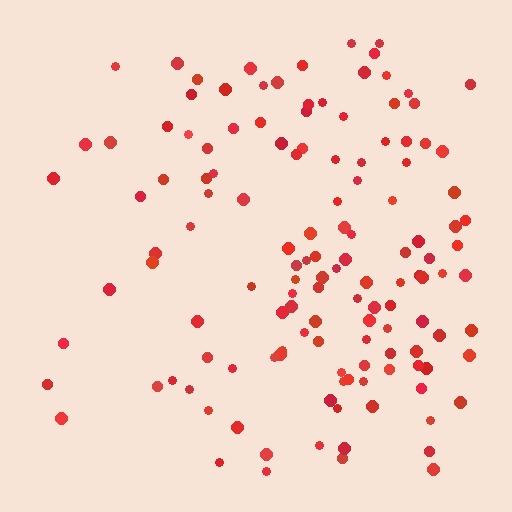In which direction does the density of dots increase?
From left to right, with the right side densest.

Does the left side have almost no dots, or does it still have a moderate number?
Still a moderate number, just noticeably fewer than the right.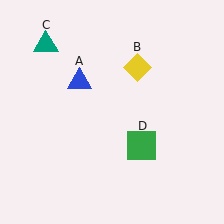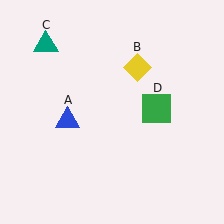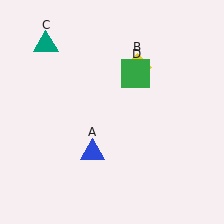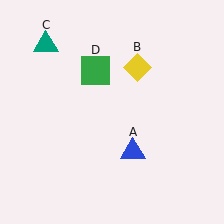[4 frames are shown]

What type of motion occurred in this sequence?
The blue triangle (object A), green square (object D) rotated counterclockwise around the center of the scene.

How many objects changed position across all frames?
2 objects changed position: blue triangle (object A), green square (object D).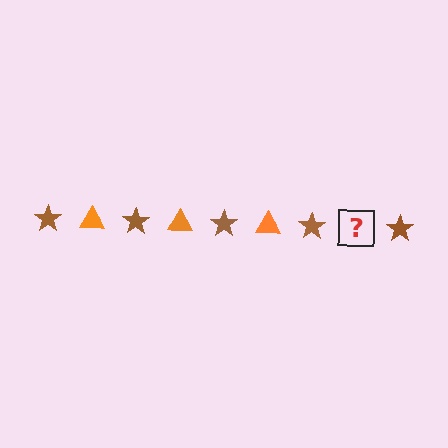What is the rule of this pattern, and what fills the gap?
The rule is that the pattern alternates between brown star and orange triangle. The gap should be filled with an orange triangle.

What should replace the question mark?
The question mark should be replaced with an orange triangle.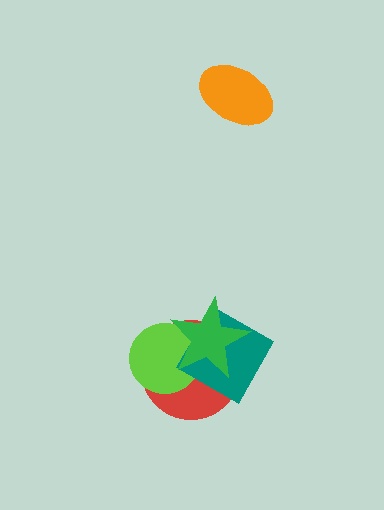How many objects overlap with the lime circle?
3 objects overlap with the lime circle.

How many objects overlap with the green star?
3 objects overlap with the green star.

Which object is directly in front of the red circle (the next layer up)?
The lime circle is directly in front of the red circle.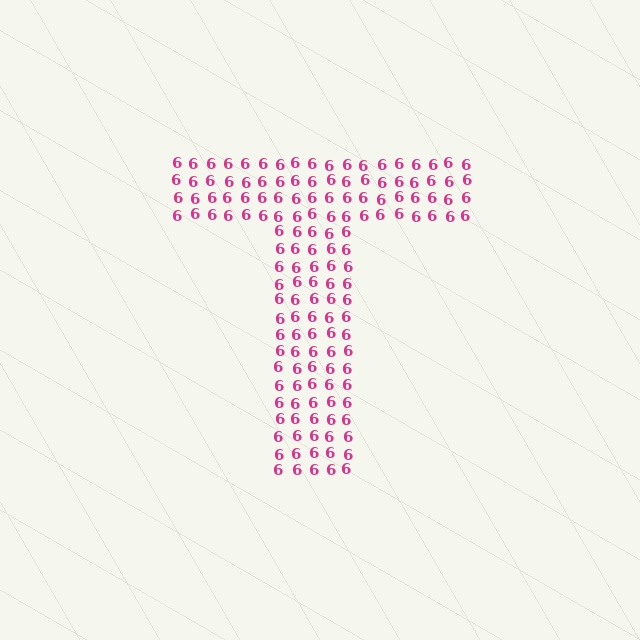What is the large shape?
The large shape is the letter T.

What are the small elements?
The small elements are digit 6's.